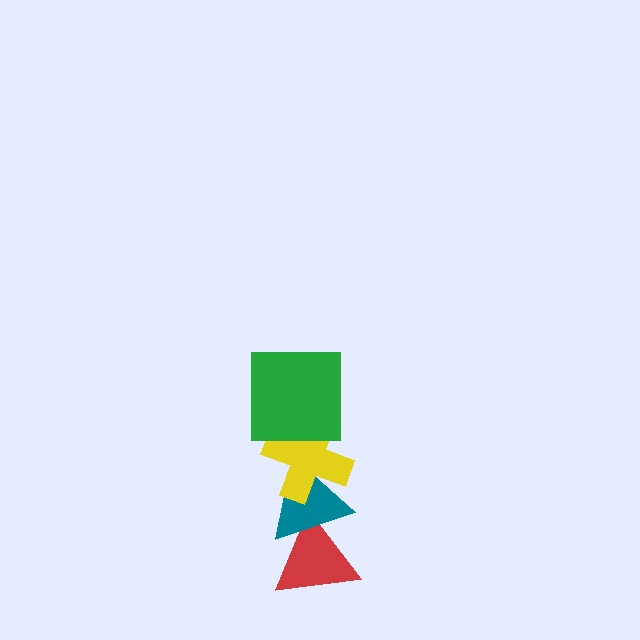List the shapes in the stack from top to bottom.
From top to bottom: the green square, the yellow cross, the teal triangle, the red triangle.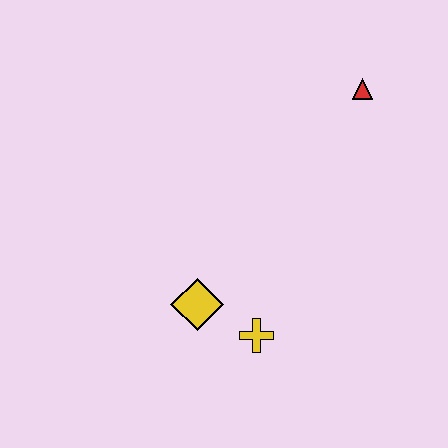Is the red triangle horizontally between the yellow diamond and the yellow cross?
No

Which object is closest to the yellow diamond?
The yellow cross is closest to the yellow diamond.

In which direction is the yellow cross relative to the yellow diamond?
The yellow cross is to the right of the yellow diamond.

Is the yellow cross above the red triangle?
No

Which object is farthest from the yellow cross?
The red triangle is farthest from the yellow cross.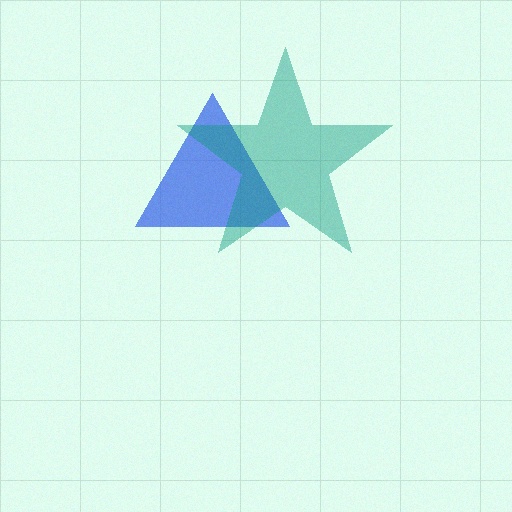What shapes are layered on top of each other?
The layered shapes are: a blue triangle, a teal star.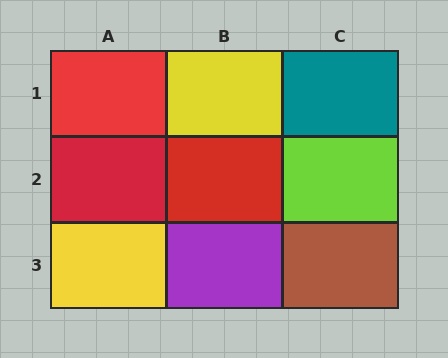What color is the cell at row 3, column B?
Purple.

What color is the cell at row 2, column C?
Lime.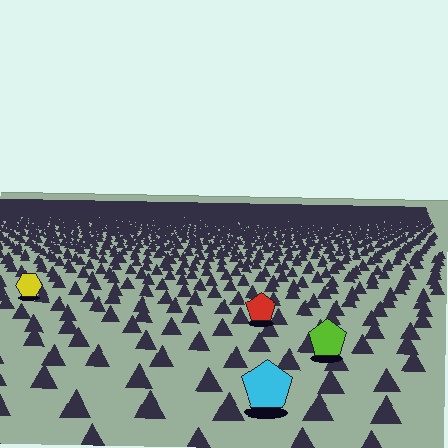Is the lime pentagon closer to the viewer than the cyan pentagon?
No. The cyan pentagon is closer — you can tell from the texture gradient: the ground texture is coarser near it.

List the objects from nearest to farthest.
From nearest to farthest: the cyan pentagon, the lime pentagon, the red pentagon, the yellow hexagon.